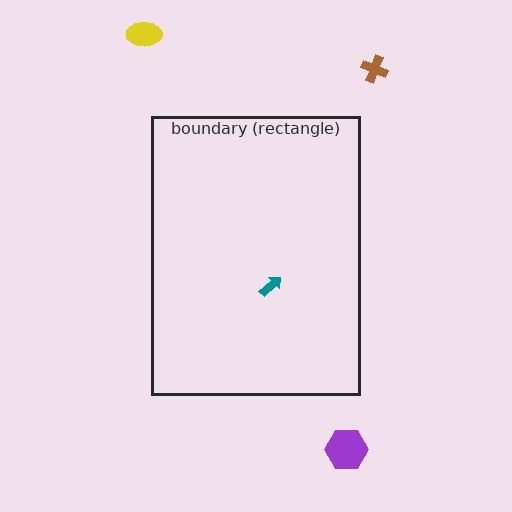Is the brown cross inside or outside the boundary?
Outside.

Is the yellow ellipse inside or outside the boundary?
Outside.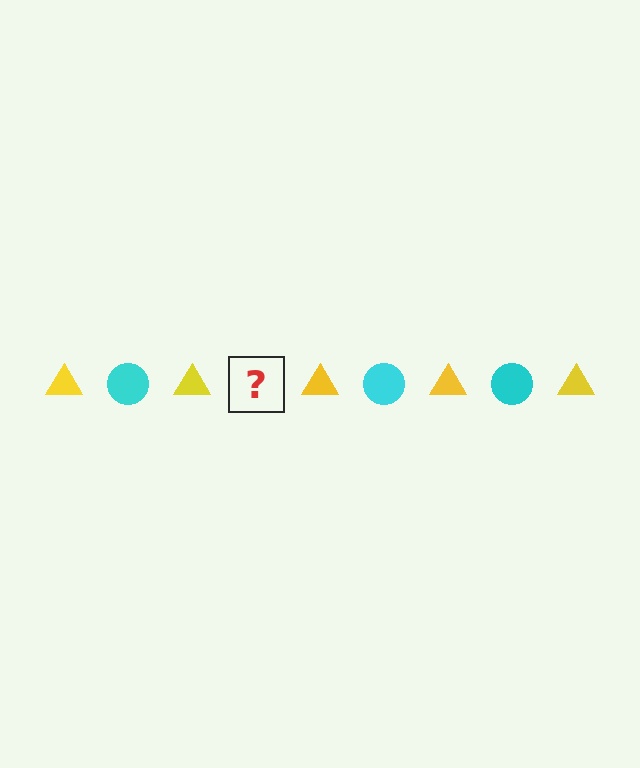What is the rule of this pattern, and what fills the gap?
The rule is that the pattern alternates between yellow triangle and cyan circle. The gap should be filled with a cyan circle.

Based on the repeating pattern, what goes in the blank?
The blank should be a cyan circle.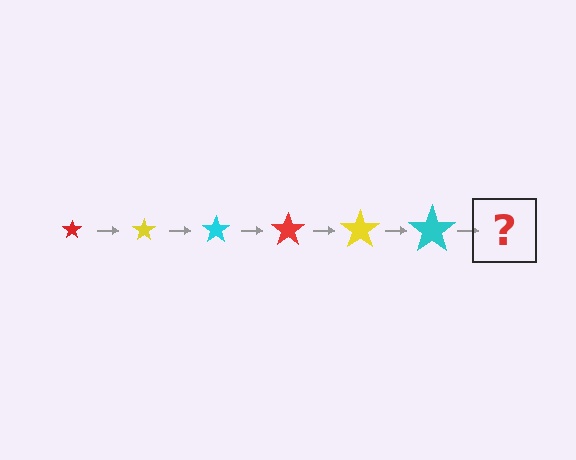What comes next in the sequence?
The next element should be a red star, larger than the previous one.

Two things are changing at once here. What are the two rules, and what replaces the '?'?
The two rules are that the star grows larger each step and the color cycles through red, yellow, and cyan. The '?' should be a red star, larger than the previous one.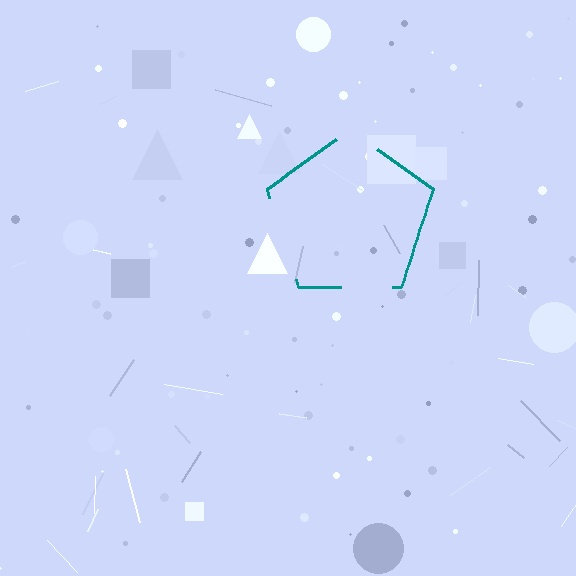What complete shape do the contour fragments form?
The contour fragments form a pentagon.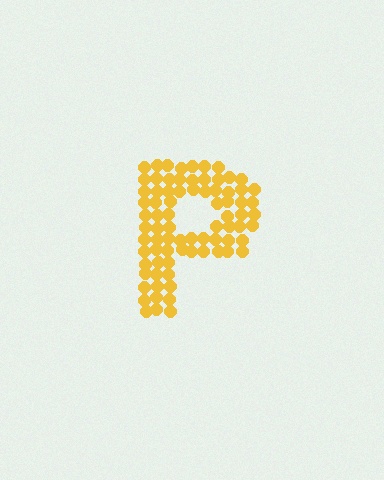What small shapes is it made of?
It is made of small circles.